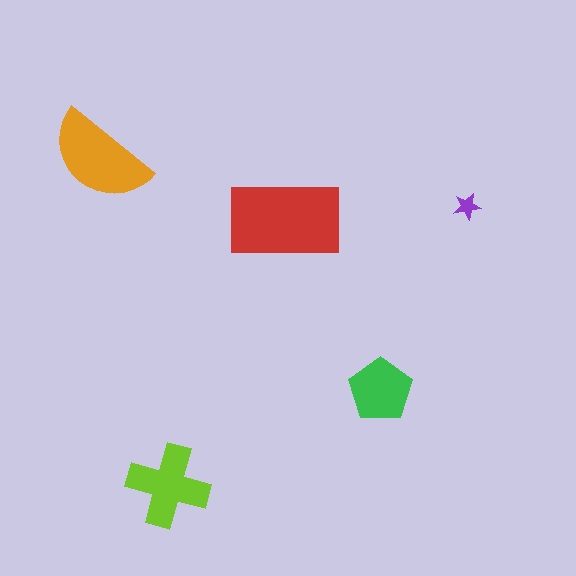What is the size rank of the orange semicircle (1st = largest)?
2nd.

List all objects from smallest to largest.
The purple star, the green pentagon, the lime cross, the orange semicircle, the red rectangle.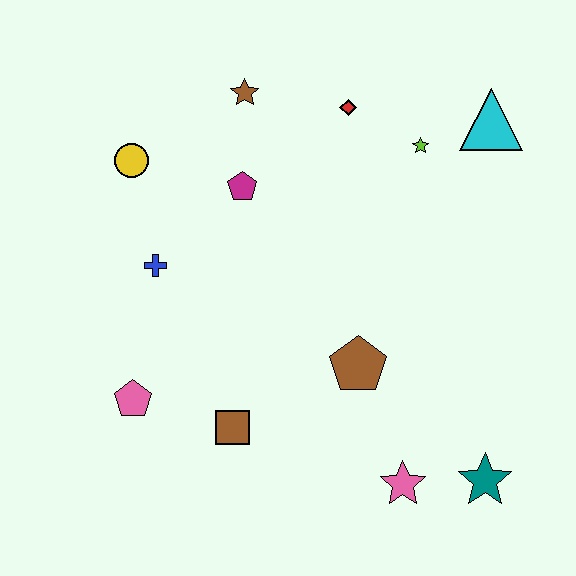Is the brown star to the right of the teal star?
No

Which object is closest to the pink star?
The teal star is closest to the pink star.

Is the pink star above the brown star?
No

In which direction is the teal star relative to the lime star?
The teal star is below the lime star.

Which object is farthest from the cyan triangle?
The pink pentagon is farthest from the cyan triangle.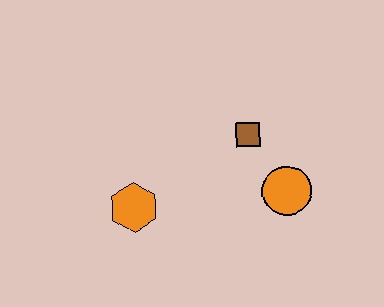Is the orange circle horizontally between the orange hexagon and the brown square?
No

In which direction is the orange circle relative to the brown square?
The orange circle is below the brown square.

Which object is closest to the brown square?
The orange circle is closest to the brown square.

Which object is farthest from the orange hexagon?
The orange circle is farthest from the orange hexagon.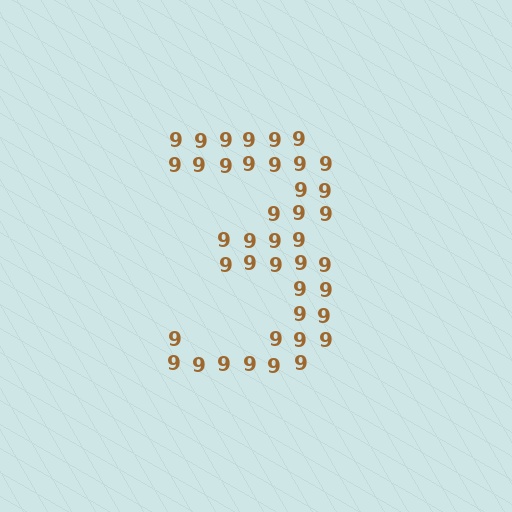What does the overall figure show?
The overall figure shows the digit 3.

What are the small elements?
The small elements are digit 9's.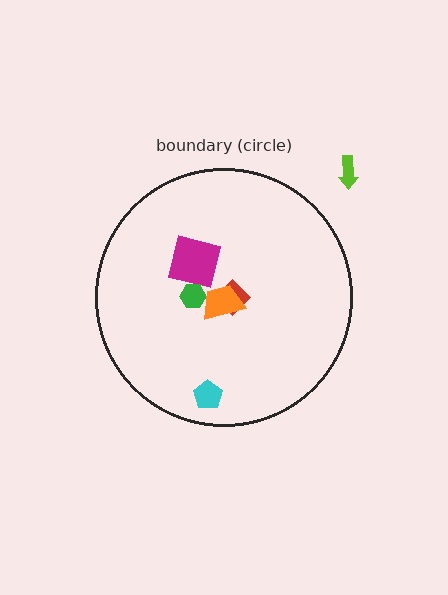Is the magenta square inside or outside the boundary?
Inside.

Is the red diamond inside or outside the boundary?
Inside.